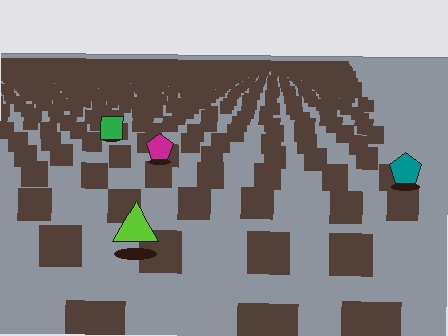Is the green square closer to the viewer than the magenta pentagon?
No. The magenta pentagon is closer — you can tell from the texture gradient: the ground texture is coarser near it.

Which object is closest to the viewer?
The lime triangle is closest. The texture marks near it are larger and more spread out.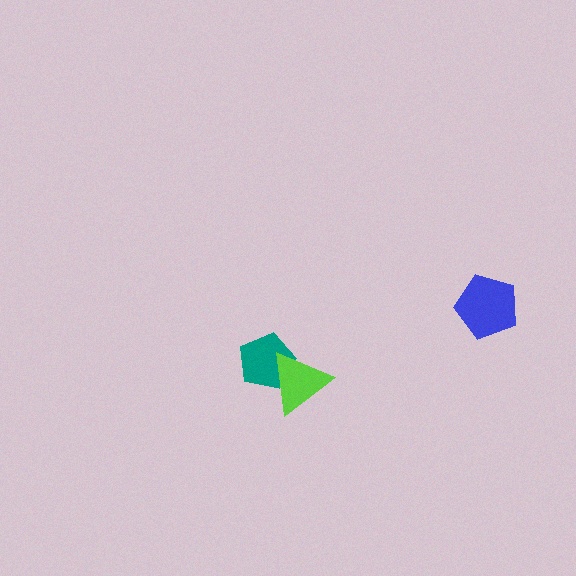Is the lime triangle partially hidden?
No, no other shape covers it.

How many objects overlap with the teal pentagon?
1 object overlaps with the teal pentagon.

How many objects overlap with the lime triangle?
1 object overlaps with the lime triangle.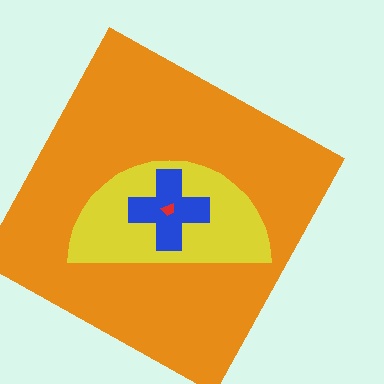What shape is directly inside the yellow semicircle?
The blue cross.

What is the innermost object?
The red trapezoid.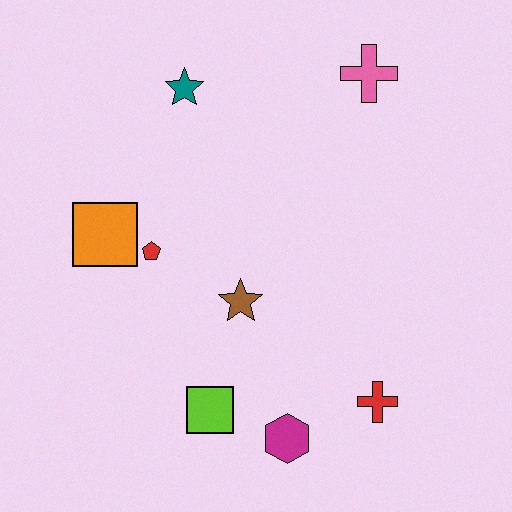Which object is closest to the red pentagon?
The orange square is closest to the red pentagon.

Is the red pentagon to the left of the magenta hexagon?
Yes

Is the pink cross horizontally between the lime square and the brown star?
No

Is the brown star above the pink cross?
No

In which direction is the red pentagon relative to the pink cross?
The red pentagon is to the left of the pink cross.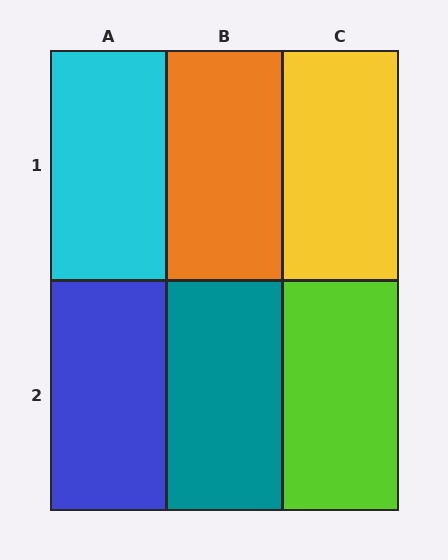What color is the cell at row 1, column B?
Orange.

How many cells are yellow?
1 cell is yellow.